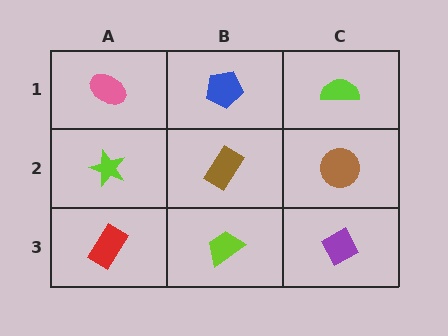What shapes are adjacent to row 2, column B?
A blue pentagon (row 1, column B), a lime trapezoid (row 3, column B), a lime star (row 2, column A), a brown circle (row 2, column C).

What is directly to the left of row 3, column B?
A red rectangle.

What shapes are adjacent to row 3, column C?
A brown circle (row 2, column C), a lime trapezoid (row 3, column B).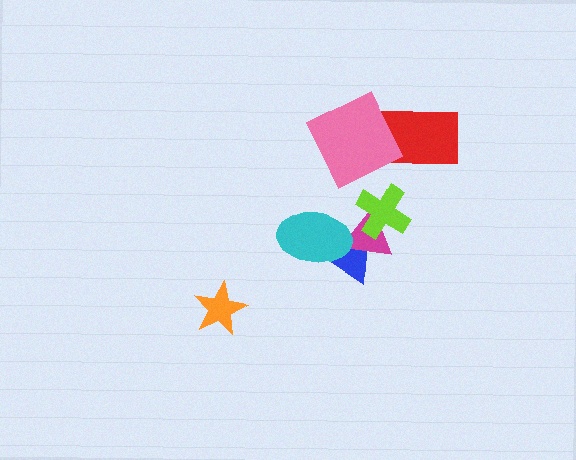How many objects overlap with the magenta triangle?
3 objects overlap with the magenta triangle.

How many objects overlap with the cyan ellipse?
2 objects overlap with the cyan ellipse.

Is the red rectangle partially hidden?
Yes, it is partially covered by another shape.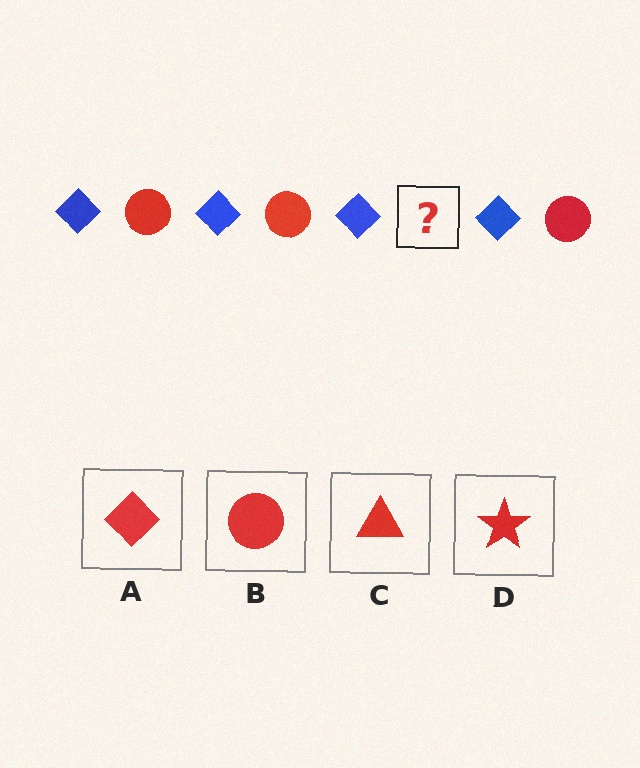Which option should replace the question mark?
Option B.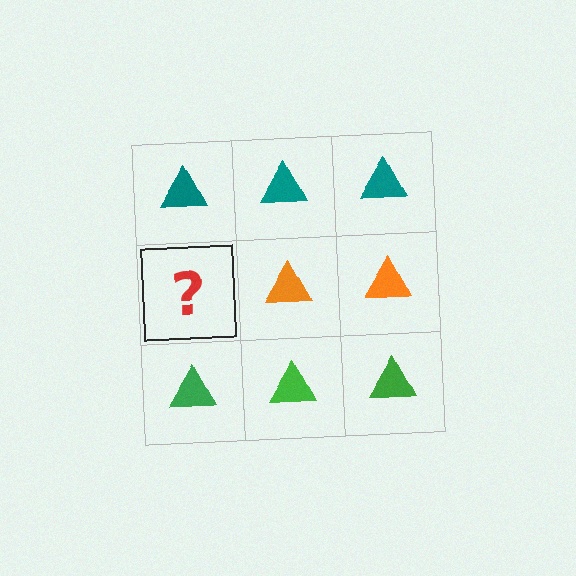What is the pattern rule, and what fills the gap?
The rule is that each row has a consistent color. The gap should be filled with an orange triangle.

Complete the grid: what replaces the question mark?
The question mark should be replaced with an orange triangle.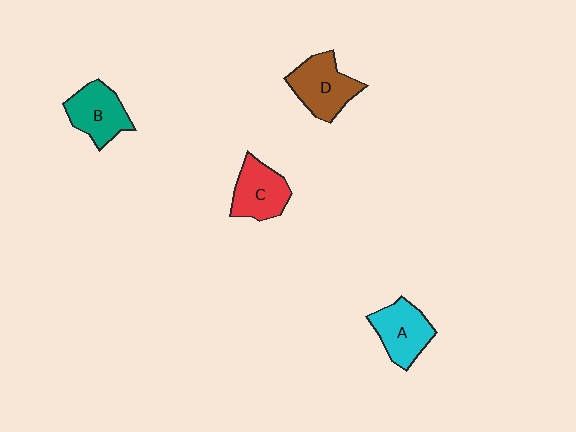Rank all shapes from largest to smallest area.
From largest to smallest: D (brown), B (teal), A (cyan), C (red).